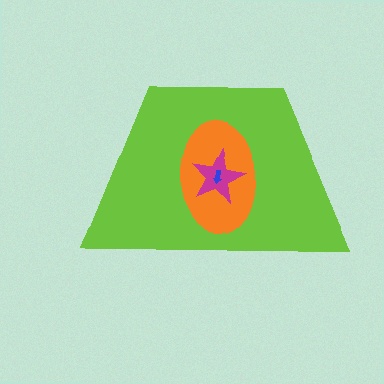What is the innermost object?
The blue arrow.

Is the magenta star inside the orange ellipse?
Yes.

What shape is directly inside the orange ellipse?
The magenta star.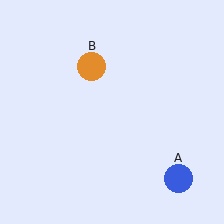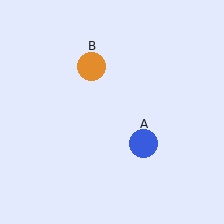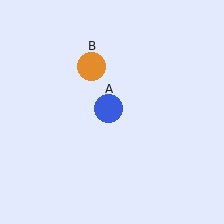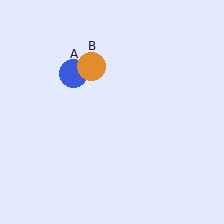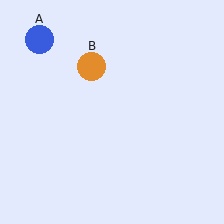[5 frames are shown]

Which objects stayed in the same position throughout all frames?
Orange circle (object B) remained stationary.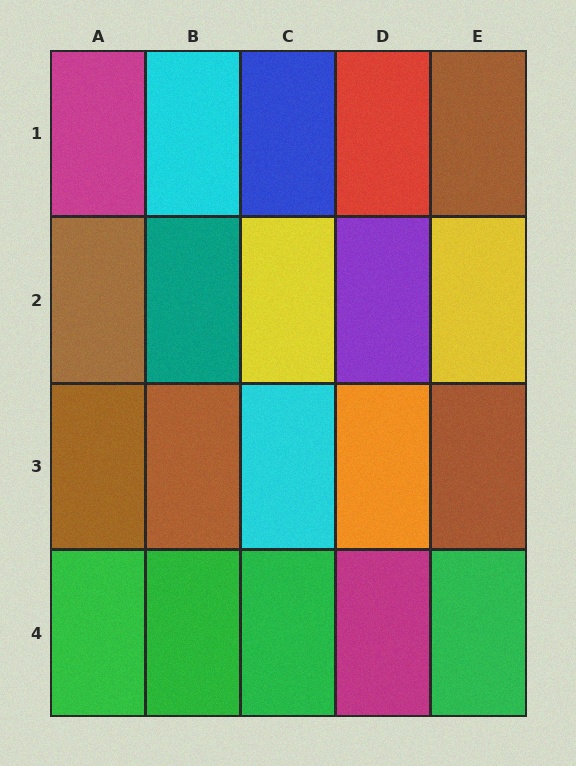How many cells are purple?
1 cell is purple.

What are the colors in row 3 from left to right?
Brown, brown, cyan, orange, brown.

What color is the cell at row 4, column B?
Green.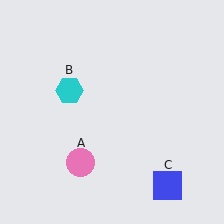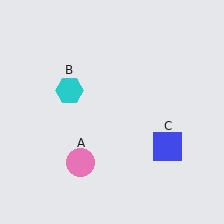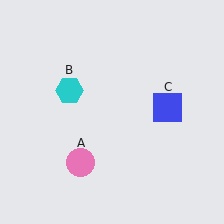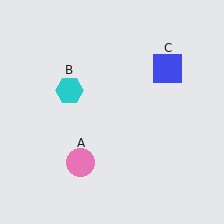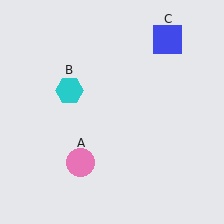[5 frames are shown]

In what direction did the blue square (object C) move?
The blue square (object C) moved up.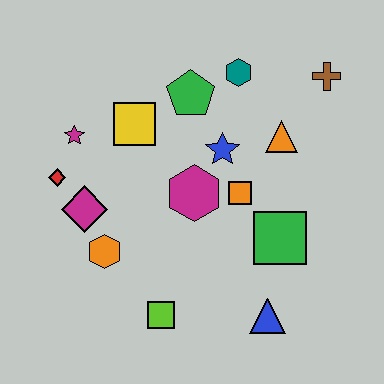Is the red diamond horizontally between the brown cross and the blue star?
No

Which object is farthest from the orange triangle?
The red diamond is farthest from the orange triangle.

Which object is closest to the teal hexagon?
The green pentagon is closest to the teal hexagon.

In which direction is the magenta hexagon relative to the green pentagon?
The magenta hexagon is below the green pentagon.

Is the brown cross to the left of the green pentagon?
No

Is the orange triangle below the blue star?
No